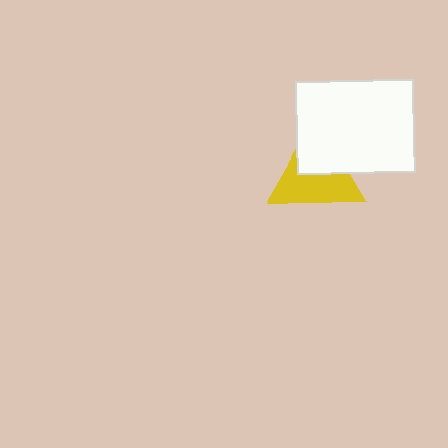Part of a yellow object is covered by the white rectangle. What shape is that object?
It is a triangle.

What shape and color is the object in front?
The object in front is a white rectangle.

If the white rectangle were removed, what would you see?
You would see the complete yellow triangle.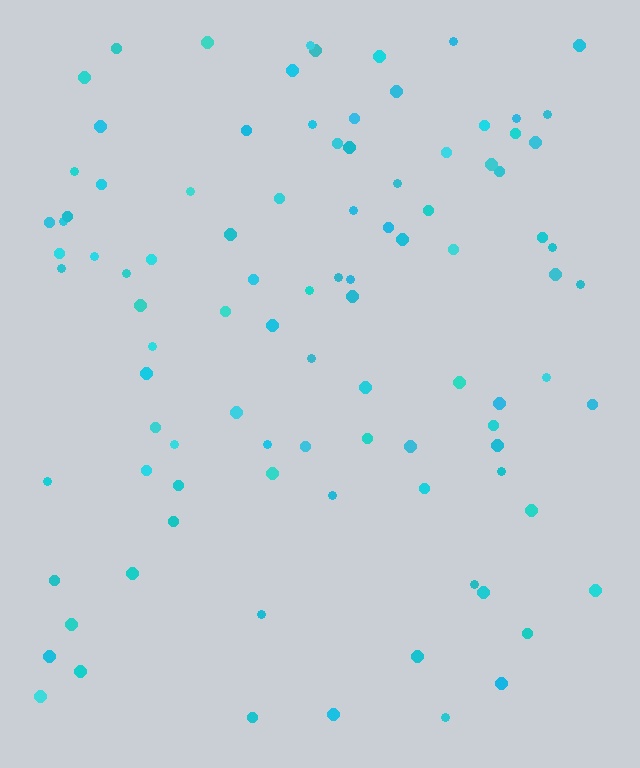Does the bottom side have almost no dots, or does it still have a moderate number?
Still a moderate number, just noticeably fewer than the top.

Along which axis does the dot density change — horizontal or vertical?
Vertical.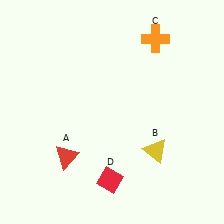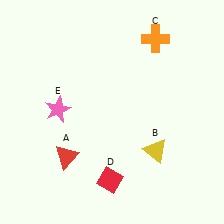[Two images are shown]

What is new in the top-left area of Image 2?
A pink star (E) was added in the top-left area of Image 2.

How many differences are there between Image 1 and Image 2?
There is 1 difference between the two images.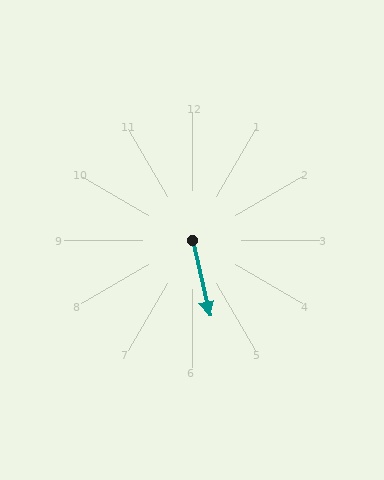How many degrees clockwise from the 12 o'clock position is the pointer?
Approximately 167 degrees.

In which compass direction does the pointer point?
South.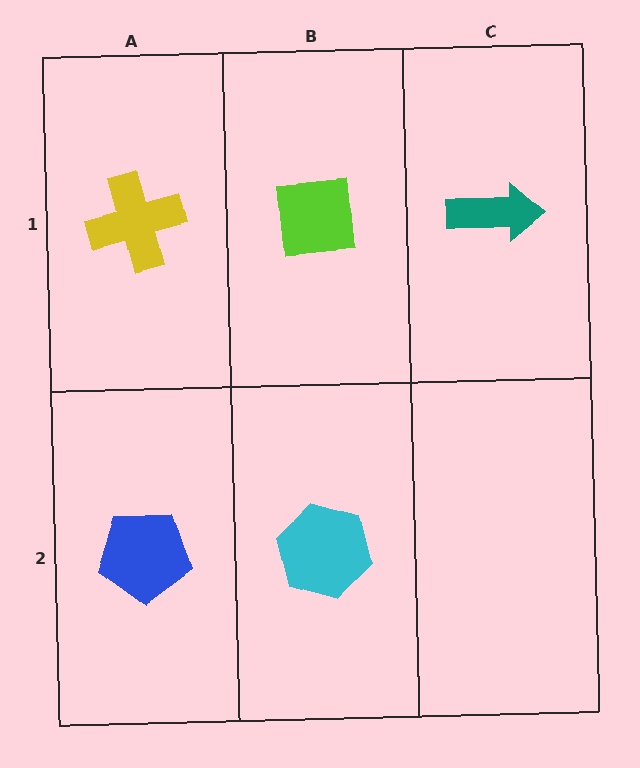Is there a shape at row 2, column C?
No, that cell is empty.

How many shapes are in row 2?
2 shapes.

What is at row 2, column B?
A cyan hexagon.